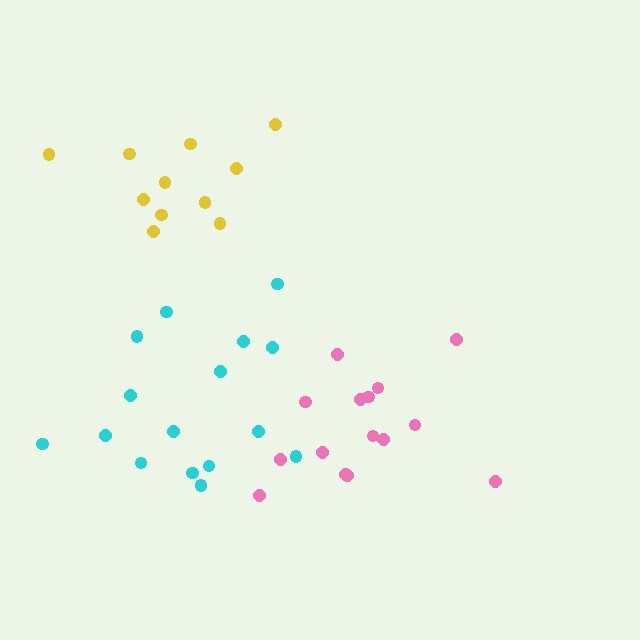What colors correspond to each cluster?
The clusters are colored: pink, cyan, yellow.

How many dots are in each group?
Group 1: 15 dots, Group 2: 16 dots, Group 3: 11 dots (42 total).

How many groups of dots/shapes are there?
There are 3 groups.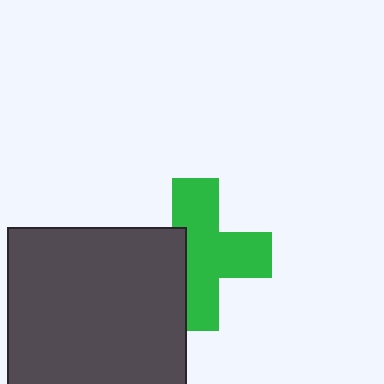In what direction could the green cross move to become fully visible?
The green cross could move right. That would shift it out from behind the dark gray square entirely.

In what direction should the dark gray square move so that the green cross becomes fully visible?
The dark gray square should move left. That is the shortest direction to clear the overlap and leave the green cross fully visible.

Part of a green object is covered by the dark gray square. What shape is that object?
It is a cross.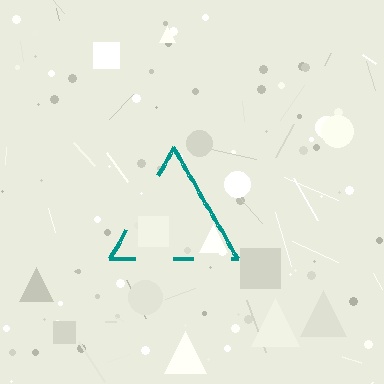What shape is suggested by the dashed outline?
The dashed outline suggests a triangle.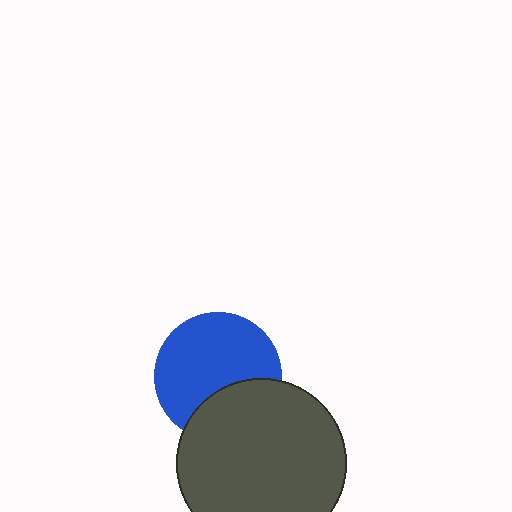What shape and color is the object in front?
The object in front is a dark gray circle.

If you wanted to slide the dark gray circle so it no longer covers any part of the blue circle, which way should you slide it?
Slide it down — that is the most direct way to separate the two shapes.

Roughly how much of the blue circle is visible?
Most of it is visible (roughly 68%).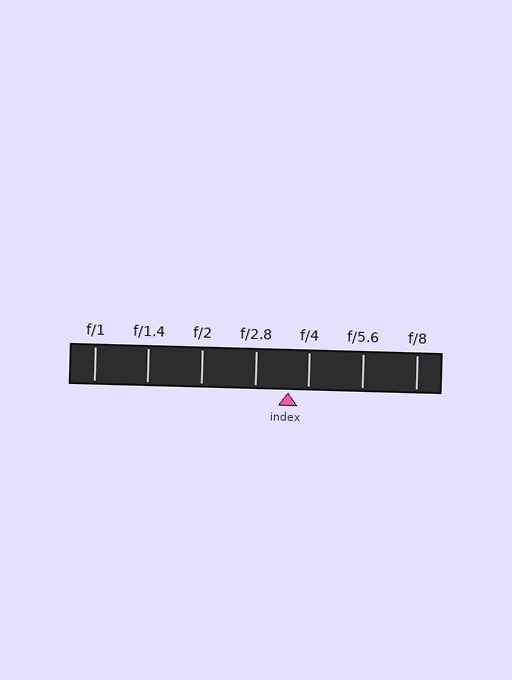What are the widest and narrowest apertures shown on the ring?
The widest aperture shown is f/1 and the narrowest is f/8.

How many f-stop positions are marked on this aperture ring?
There are 7 f-stop positions marked.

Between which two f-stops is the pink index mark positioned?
The index mark is between f/2.8 and f/4.